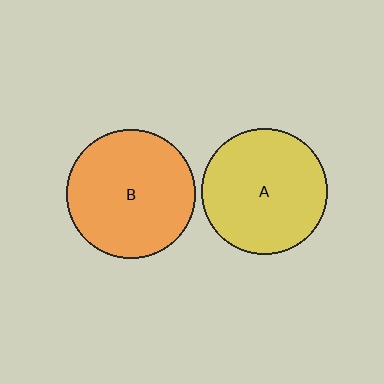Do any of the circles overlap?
No, none of the circles overlap.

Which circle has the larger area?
Circle B (orange).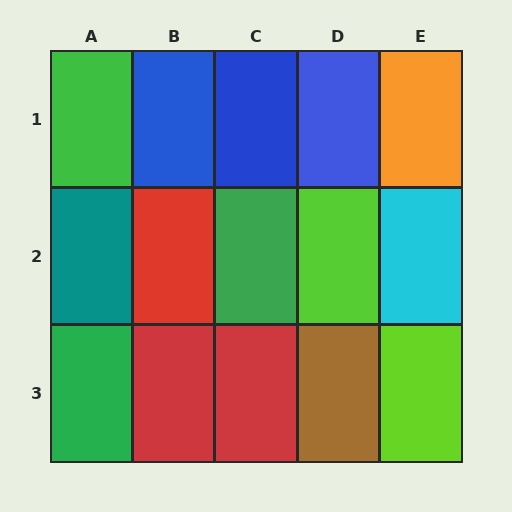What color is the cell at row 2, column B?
Red.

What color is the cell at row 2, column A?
Teal.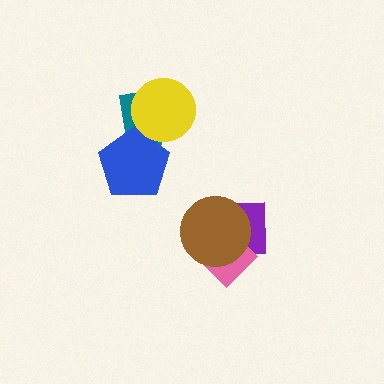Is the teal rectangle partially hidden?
Yes, it is partially covered by another shape.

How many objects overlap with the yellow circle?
2 objects overlap with the yellow circle.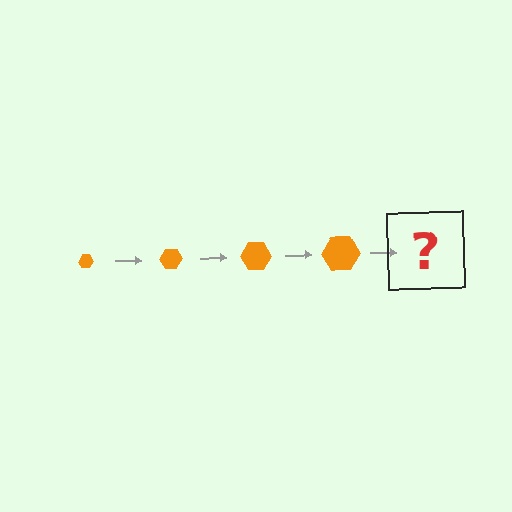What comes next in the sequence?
The next element should be an orange hexagon, larger than the previous one.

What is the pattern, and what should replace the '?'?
The pattern is that the hexagon gets progressively larger each step. The '?' should be an orange hexagon, larger than the previous one.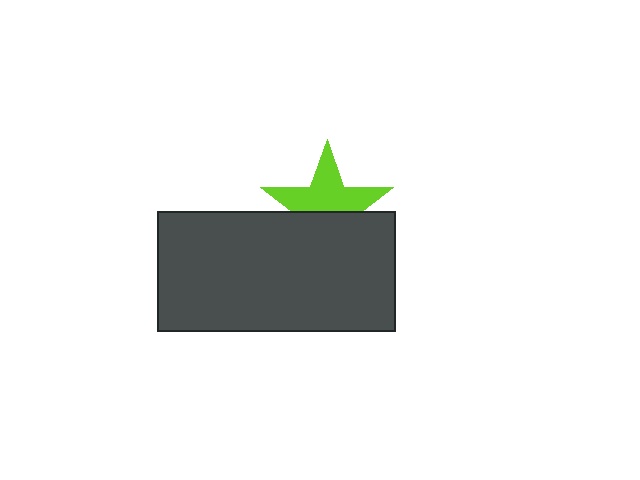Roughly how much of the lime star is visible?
About half of it is visible (roughly 56%).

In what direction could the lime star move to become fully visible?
The lime star could move up. That would shift it out from behind the dark gray rectangle entirely.